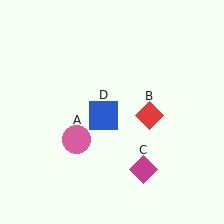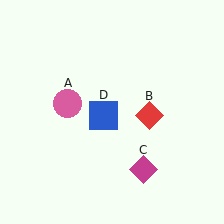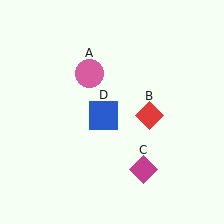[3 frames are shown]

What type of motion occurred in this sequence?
The pink circle (object A) rotated clockwise around the center of the scene.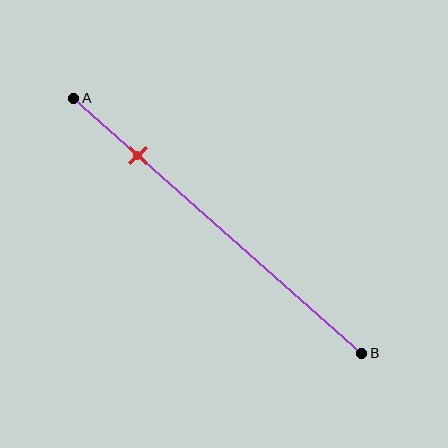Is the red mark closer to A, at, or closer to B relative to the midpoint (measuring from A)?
The red mark is closer to point A than the midpoint of segment AB.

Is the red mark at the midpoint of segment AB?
No, the mark is at about 20% from A, not at the 50% midpoint.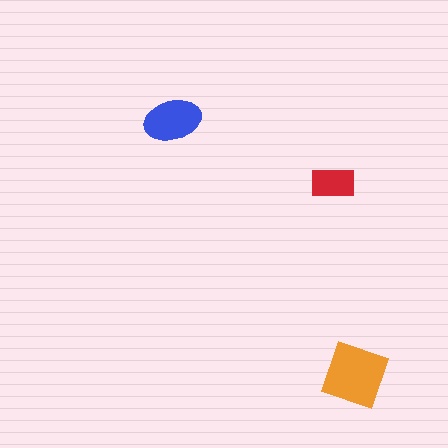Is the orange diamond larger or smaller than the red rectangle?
Larger.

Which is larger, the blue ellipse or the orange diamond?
The orange diamond.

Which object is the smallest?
The red rectangle.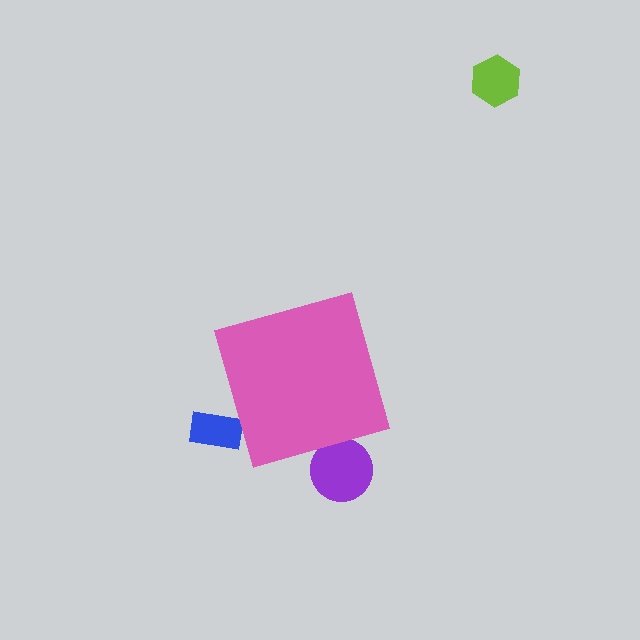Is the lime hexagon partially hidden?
No, the lime hexagon is fully visible.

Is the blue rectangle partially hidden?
Yes, the blue rectangle is partially hidden behind the pink diamond.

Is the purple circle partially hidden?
Yes, the purple circle is partially hidden behind the pink diamond.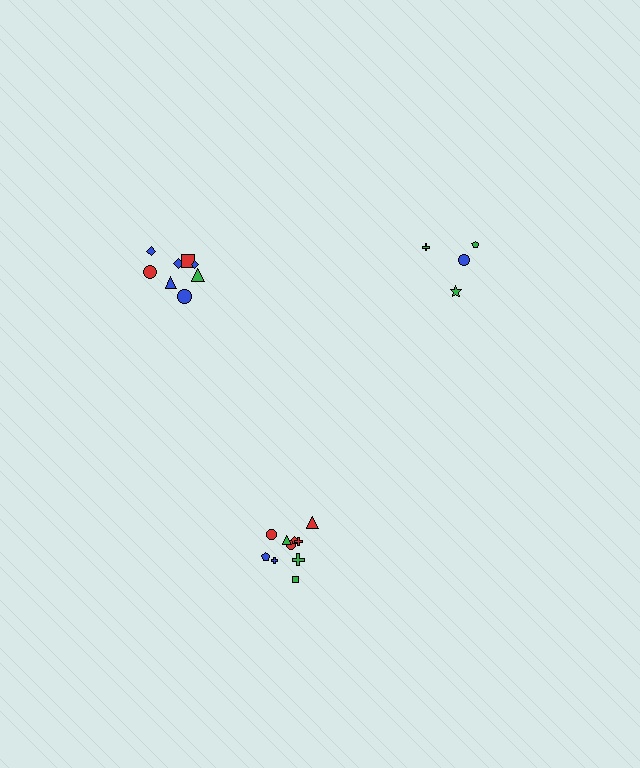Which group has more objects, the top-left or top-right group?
The top-left group.